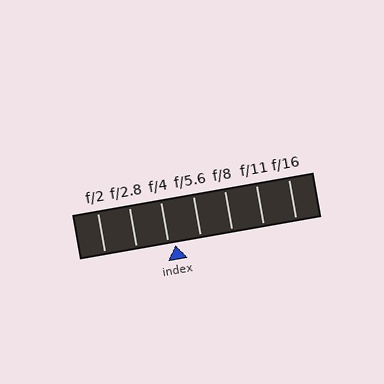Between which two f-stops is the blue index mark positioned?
The index mark is between f/4 and f/5.6.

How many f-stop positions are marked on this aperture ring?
There are 7 f-stop positions marked.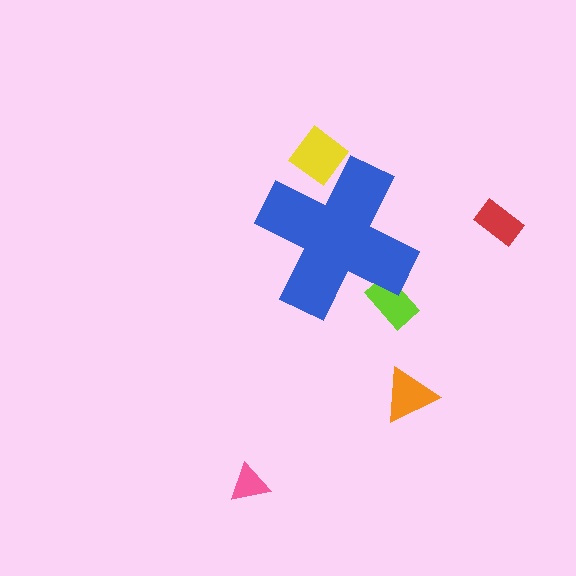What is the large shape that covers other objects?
A blue cross.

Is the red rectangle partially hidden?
No, the red rectangle is fully visible.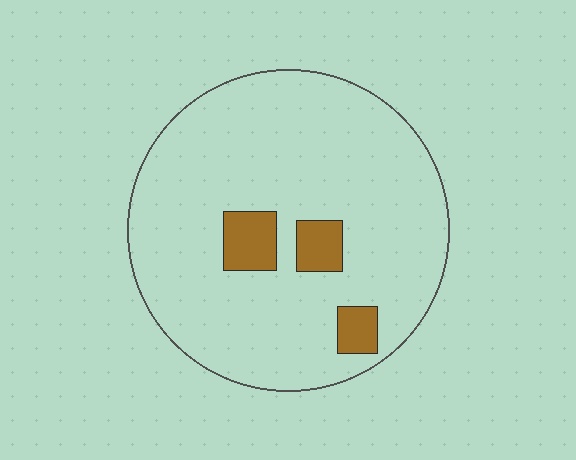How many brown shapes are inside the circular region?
3.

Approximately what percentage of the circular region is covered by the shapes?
Approximately 10%.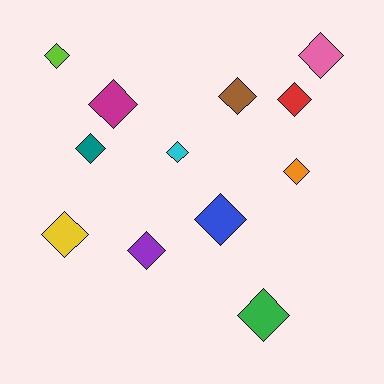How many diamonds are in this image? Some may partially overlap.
There are 12 diamonds.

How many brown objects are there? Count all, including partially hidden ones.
There is 1 brown object.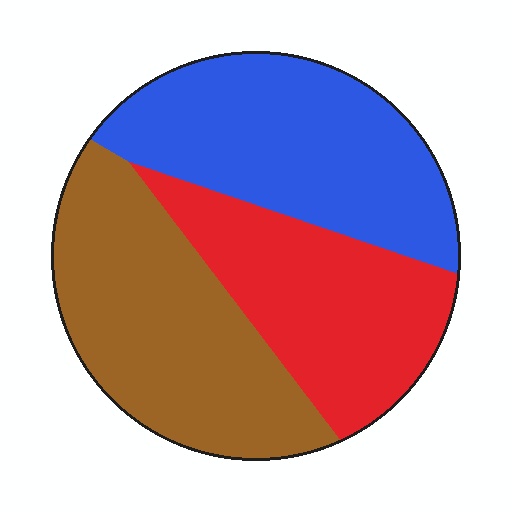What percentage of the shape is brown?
Brown covers around 35% of the shape.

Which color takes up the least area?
Red, at roughly 30%.